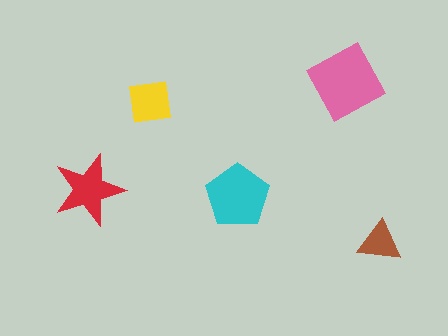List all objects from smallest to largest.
The brown triangle, the yellow square, the red star, the cyan pentagon, the pink square.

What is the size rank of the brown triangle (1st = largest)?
5th.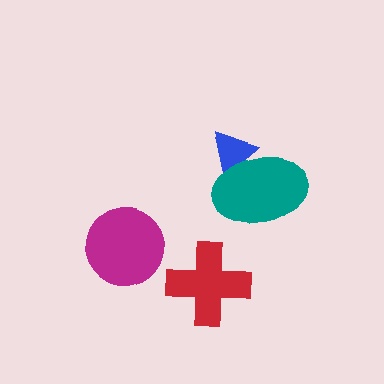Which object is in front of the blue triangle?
The teal ellipse is in front of the blue triangle.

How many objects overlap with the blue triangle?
1 object overlaps with the blue triangle.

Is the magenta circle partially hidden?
No, no other shape covers it.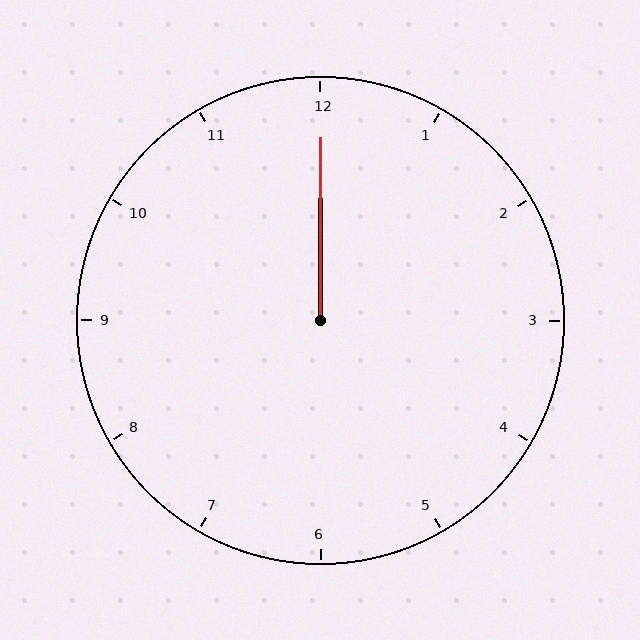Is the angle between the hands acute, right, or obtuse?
It is acute.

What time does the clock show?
12:00.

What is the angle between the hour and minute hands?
Approximately 0 degrees.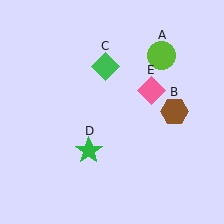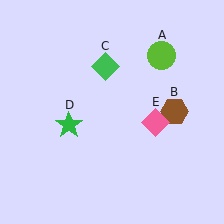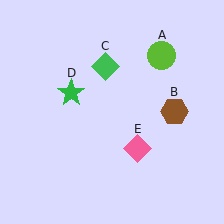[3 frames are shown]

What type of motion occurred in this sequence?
The green star (object D), pink diamond (object E) rotated clockwise around the center of the scene.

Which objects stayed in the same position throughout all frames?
Lime circle (object A) and brown hexagon (object B) and green diamond (object C) remained stationary.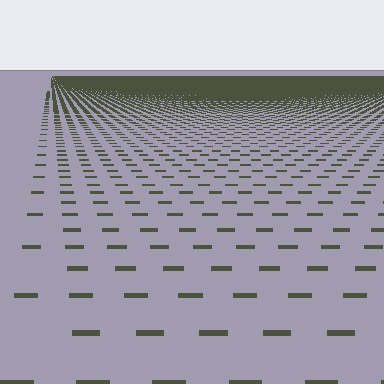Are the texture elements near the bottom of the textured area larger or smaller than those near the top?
Larger. Near the bottom, elements are closer to the viewer and appear at a bigger on-screen size.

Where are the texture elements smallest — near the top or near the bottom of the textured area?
Near the top.